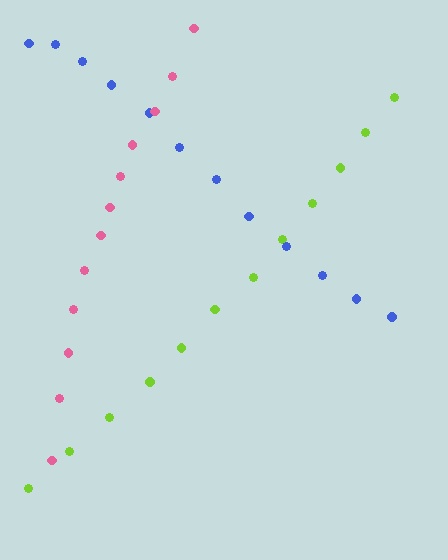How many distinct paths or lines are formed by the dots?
There are 3 distinct paths.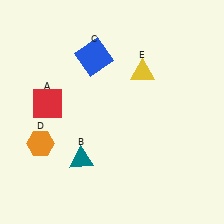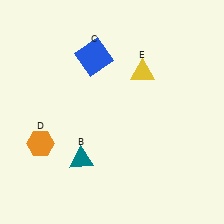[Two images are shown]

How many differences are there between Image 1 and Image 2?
There is 1 difference between the two images.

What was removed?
The red square (A) was removed in Image 2.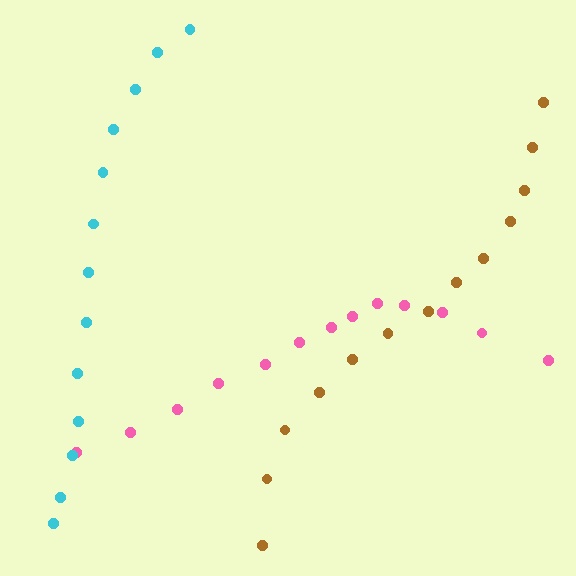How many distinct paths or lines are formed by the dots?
There are 3 distinct paths.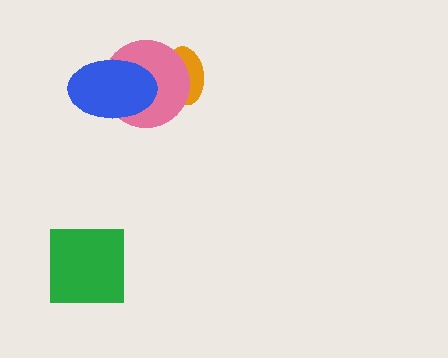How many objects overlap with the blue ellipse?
1 object overlaps with the blue ellipse.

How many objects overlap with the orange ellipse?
1 object overlaps with the orange ellipse.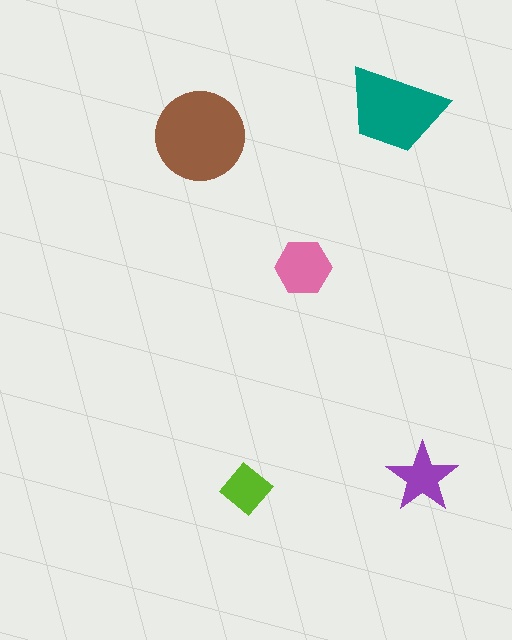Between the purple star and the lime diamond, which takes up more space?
The purple star.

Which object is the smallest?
The lime diamond.